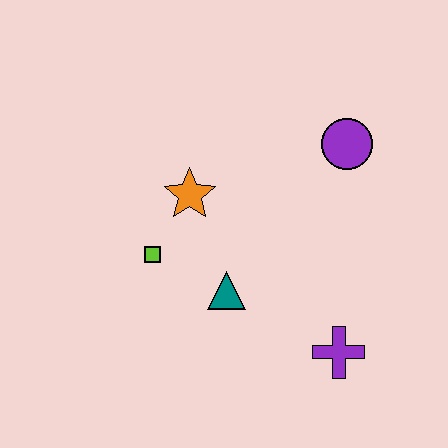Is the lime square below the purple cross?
No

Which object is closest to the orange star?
The lime square is closest to the orange star.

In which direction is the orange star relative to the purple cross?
The orange star is above the purple cross.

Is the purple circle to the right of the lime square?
Yes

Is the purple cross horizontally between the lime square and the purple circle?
Yes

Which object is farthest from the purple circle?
The lime square is farthest from the purple circle.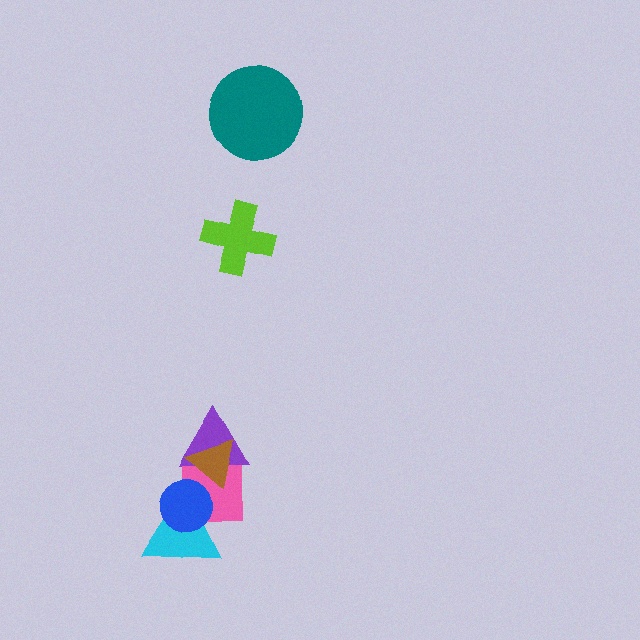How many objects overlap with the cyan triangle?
2 objects overlap with the cyan triangle.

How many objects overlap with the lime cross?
0 objects overlap with the lime cross.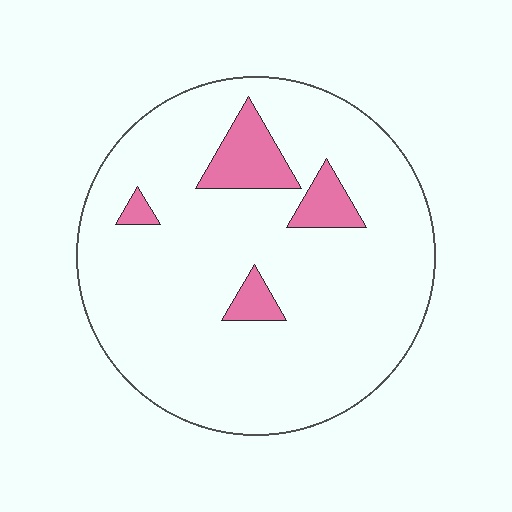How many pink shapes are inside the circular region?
4.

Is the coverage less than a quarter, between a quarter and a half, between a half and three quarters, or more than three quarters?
Less than a quarter.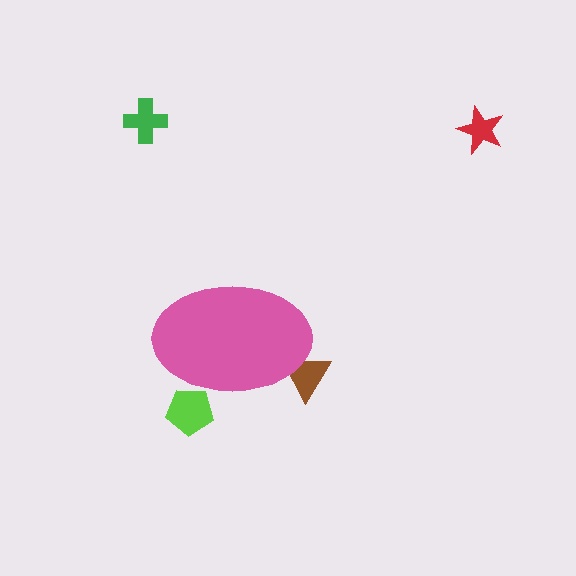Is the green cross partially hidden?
No, the green cross is fully visible.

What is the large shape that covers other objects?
A pink ellipse.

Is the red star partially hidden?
No, the red star is fully visible.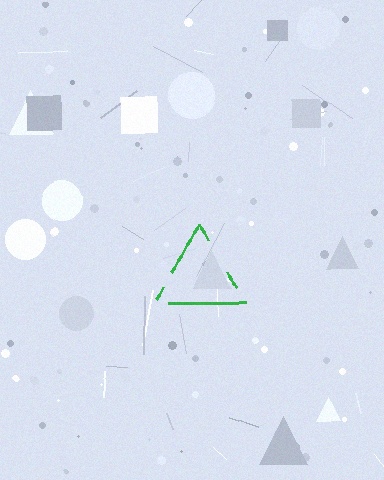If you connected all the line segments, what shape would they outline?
They would outline a triangle.